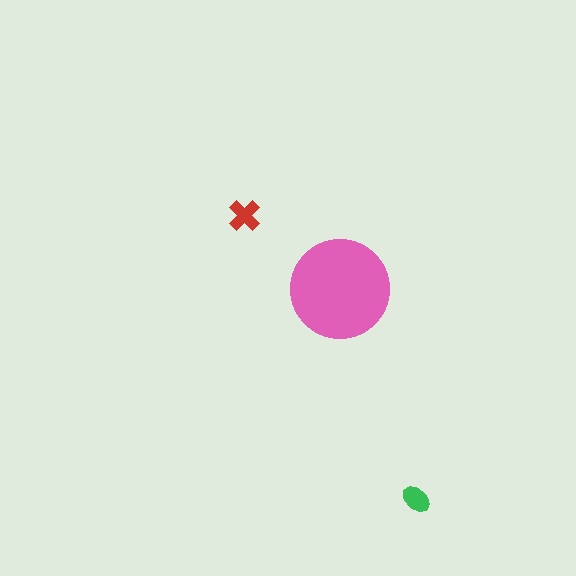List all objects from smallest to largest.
The green ellipse, the red cross, the pink circle.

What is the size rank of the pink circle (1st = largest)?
1st.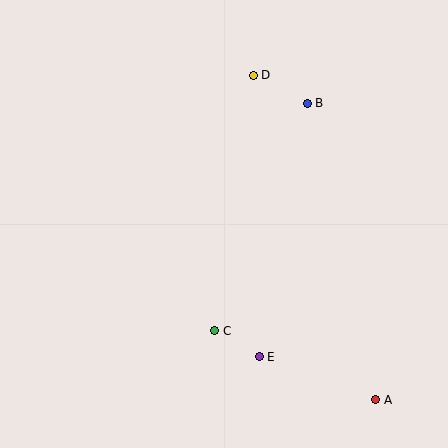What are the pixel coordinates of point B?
Point B is at (307, 103).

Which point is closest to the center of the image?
Point C at (215, 331) is closest to the center.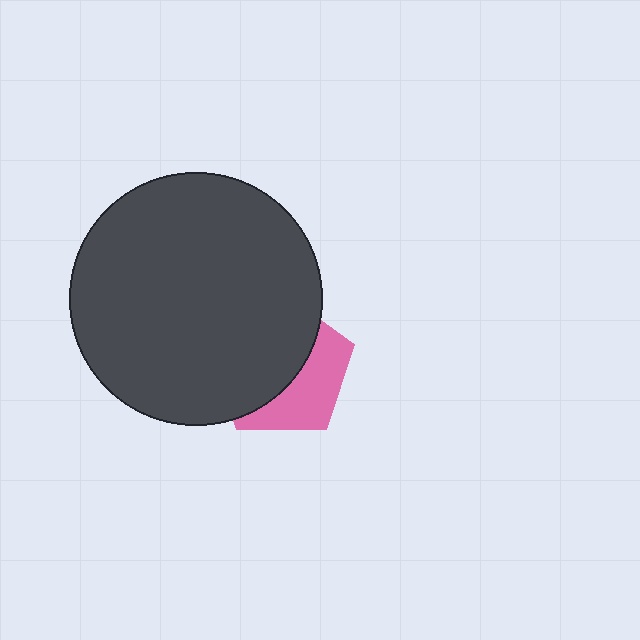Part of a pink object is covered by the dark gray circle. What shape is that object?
It is a pentagon.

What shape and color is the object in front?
The object in front is a dark gray circle.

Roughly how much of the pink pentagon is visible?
A small part of it is visible (roughly 40%).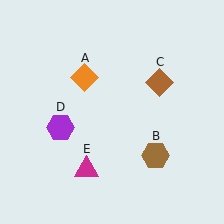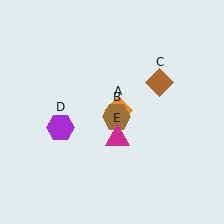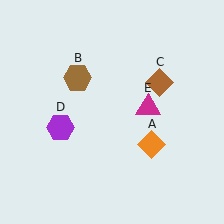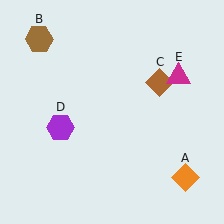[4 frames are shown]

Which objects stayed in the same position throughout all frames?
Brown diamond (object C) and purple hexagon (object D) remained stationary.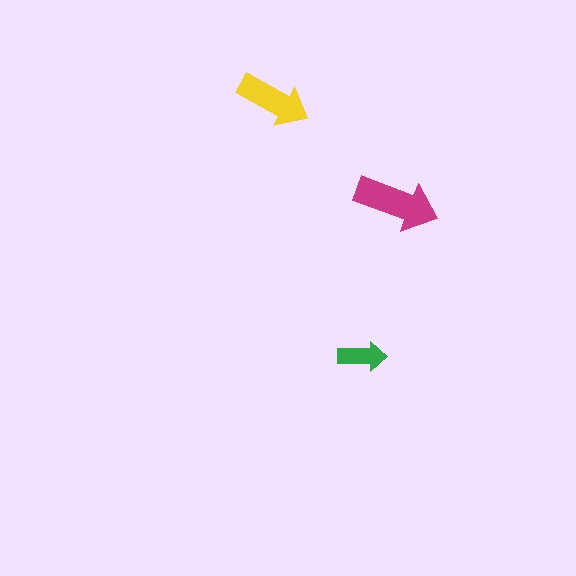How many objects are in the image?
There are 3 objects in the image.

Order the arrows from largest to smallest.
the magenta one, the yellow one, the green one.